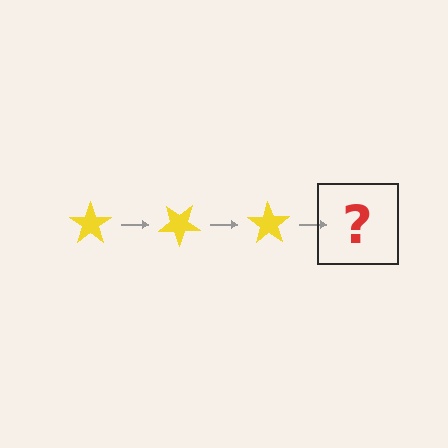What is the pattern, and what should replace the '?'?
The pattern is that the star rotates 35 degrees each step. The '?' should be a yellow star rotated 105 degrees.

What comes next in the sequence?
The next element should be a yellow star rotated 105 degrees.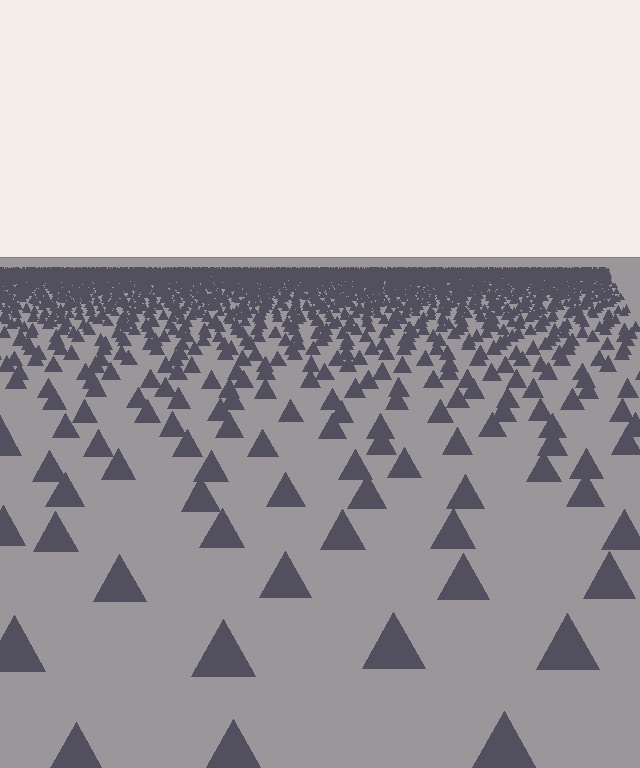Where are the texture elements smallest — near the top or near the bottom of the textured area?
Near the top.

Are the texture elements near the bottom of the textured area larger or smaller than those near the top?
Larger. Near the bottom, elements are closer to the viewer and appear at a bigger on-screen size.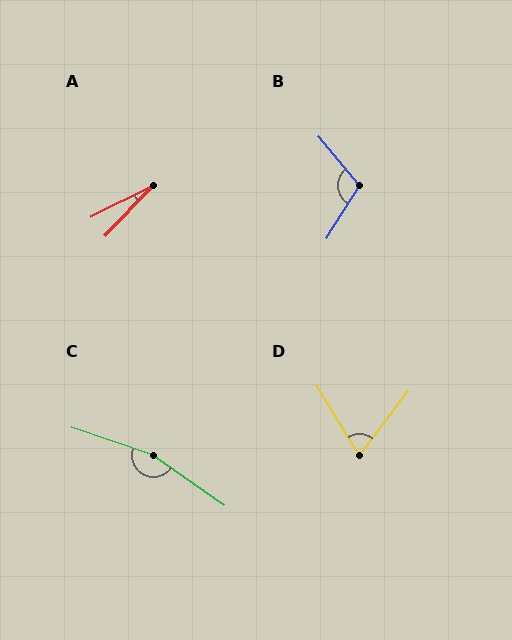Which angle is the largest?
C, at approximately 163 degrees.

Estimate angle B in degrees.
Approximately 108 degrees.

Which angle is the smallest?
A, at approximately 19 degrees.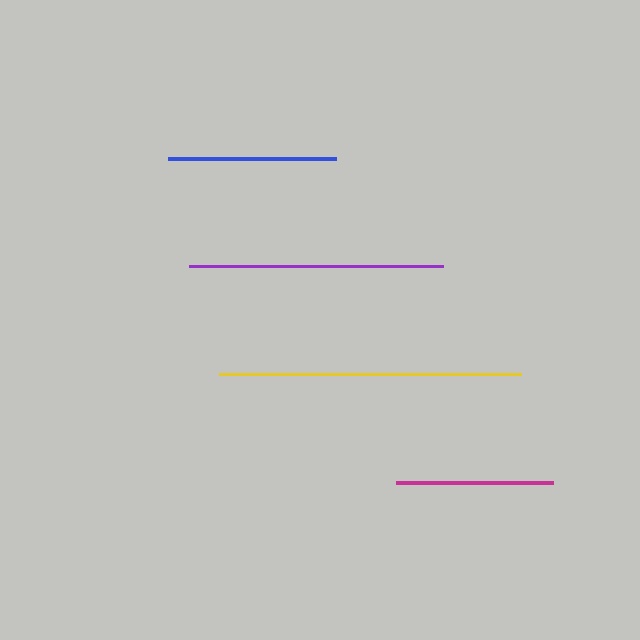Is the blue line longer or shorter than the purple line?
The purple line is longer than the blue line.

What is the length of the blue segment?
The blue segment is approximately 168 pixels long.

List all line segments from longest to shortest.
From longest to shortest: yellow, purple, blue, magenta.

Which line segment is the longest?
The yellow line is the longest at approximately 302 pixels.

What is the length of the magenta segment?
The magenta segment is approximately 157 pixels long.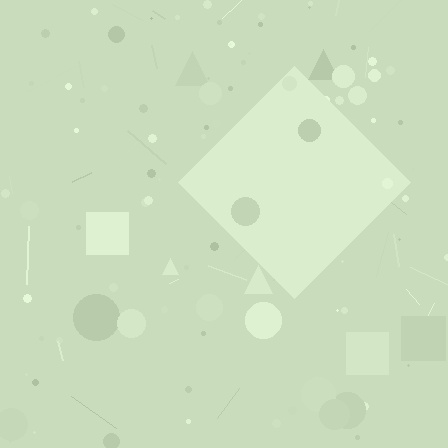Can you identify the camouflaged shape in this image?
The camouflaged shape is a diamond.